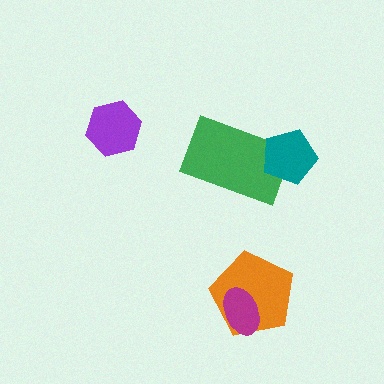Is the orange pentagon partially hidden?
Yes, it is partially covered by another shape.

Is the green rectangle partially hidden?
Yes, it is partially covered by another shape.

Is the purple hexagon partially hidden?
No, no other shape covers it.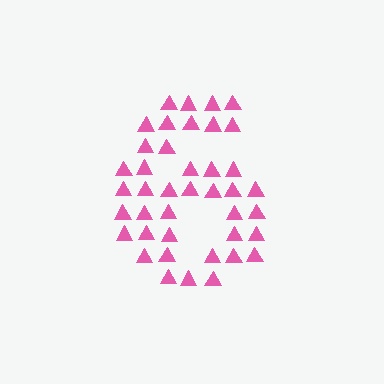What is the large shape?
The large shape is the digit 6.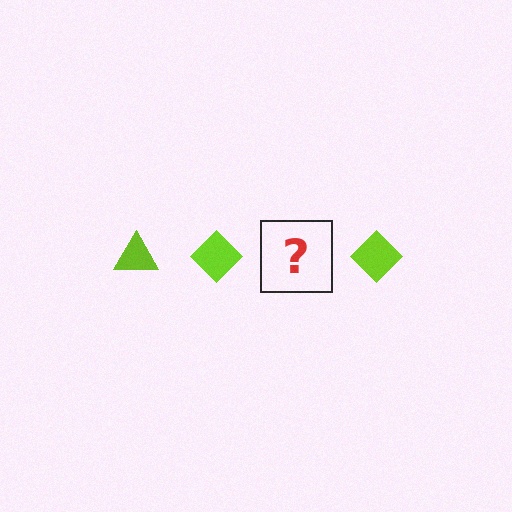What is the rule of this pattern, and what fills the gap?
The rule is that the pattern cycles through triangle, diamond shapes in lime. The gap should be filled with a lime triangle.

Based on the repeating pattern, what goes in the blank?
The blank should be a lime triangle.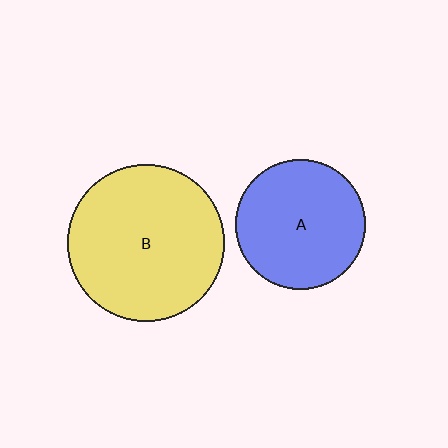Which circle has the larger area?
Circle B (yellow).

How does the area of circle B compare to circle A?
Approximately 1.5 times.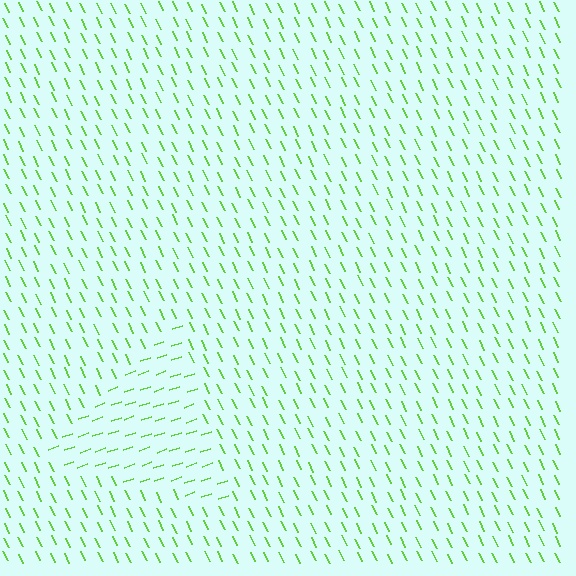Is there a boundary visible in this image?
Yes, there is a texture boundary formed by a change in line orientation.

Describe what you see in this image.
The image is filled with small lime line segments. A triangle region in the image has lines oriented differently from the surrounding lines, creating a visible texture boundary.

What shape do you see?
I see a triangle.